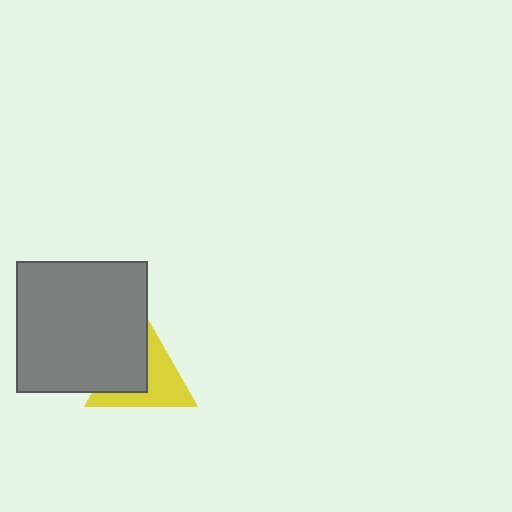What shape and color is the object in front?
The object in front is a gray square.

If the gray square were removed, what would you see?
You would see the complete yellow triangle.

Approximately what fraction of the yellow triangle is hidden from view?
Roughly 46% of the yellow triangle is hidden behind the gray square.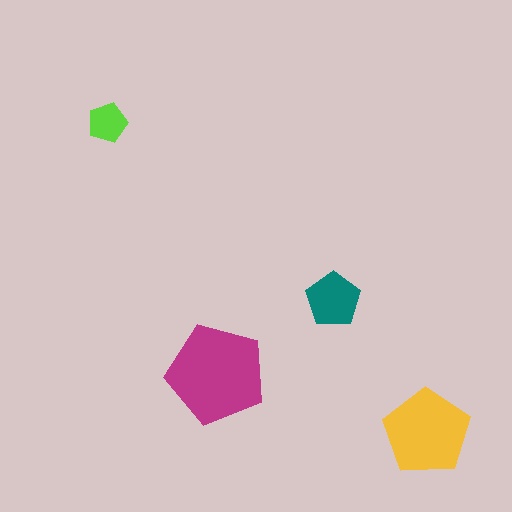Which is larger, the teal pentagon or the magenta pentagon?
The magenta one.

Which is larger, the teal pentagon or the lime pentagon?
The teal one.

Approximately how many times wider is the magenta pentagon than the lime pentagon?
About 2.5 times wider.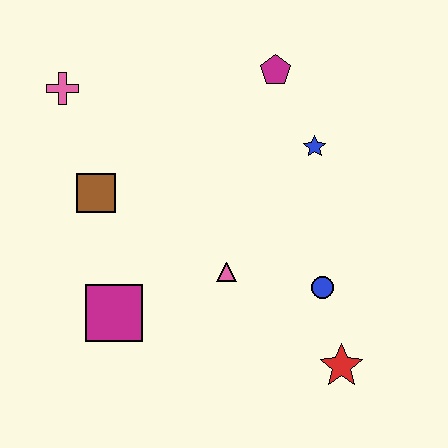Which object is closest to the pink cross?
The brown square is closest to the pink cross.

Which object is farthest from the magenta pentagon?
The red star is farthest from the magenta pentagon.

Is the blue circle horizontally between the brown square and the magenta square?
No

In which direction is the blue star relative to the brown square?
The blue star is to the right of the brown square.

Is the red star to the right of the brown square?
Yes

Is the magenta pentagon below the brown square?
No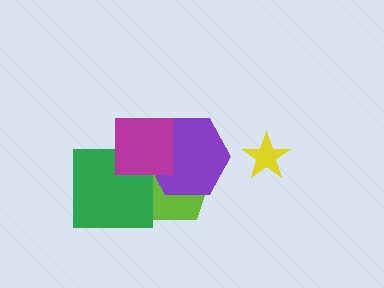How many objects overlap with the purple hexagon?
2 objects overlap with the purple hexagon.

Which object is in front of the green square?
The magenta square is in front of the green square.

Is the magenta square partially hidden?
No, no other shape covers it.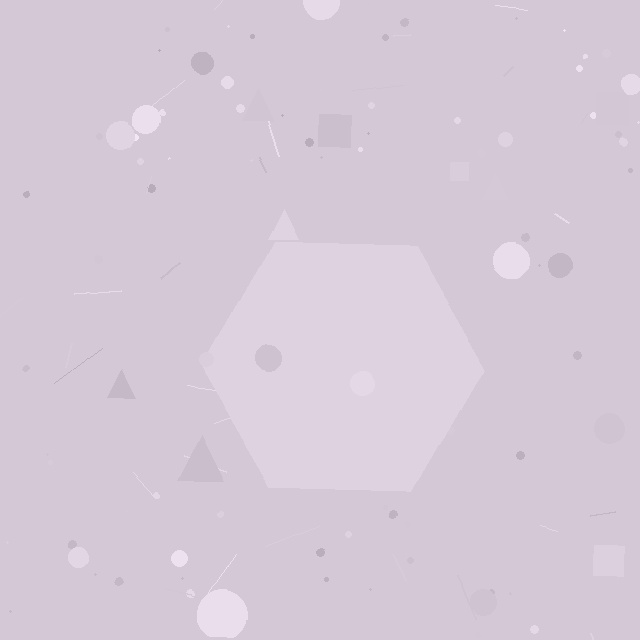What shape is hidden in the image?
A hexagon is hidden in the image.